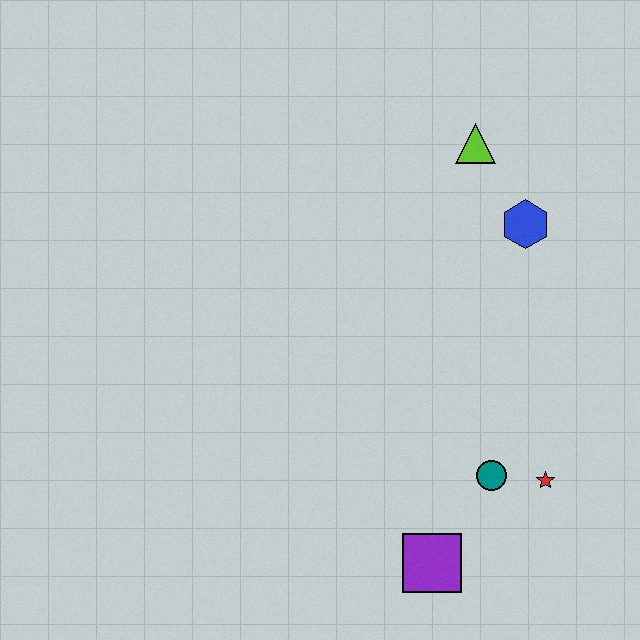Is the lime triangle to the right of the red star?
No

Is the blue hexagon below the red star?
No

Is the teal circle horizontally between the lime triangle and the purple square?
No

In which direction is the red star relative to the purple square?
The red star is to the right of the purple square.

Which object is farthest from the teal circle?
The lime triangle is farthest from the teal circle.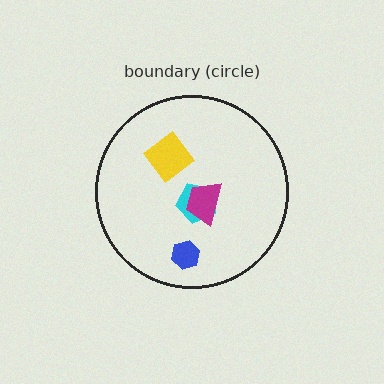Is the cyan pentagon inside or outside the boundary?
Inside.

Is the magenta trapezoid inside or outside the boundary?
Inside.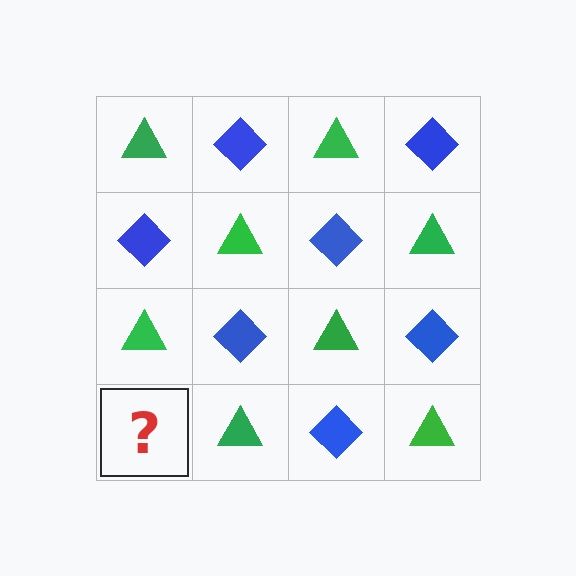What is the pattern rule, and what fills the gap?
The rule is that it alternates green triangle and blue diamond in a checkerboard pattern. The gap should be filled with a blue diamond.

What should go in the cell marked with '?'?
The missing cell should contain a blue diamond.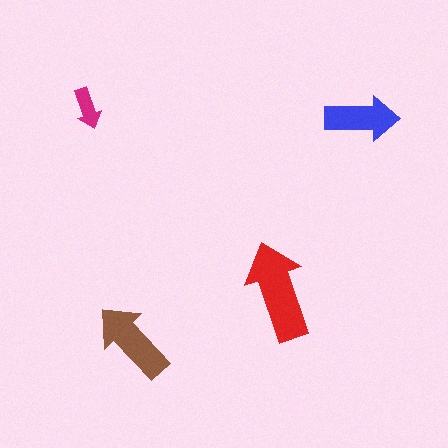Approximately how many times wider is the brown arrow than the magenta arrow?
About 2 times wider.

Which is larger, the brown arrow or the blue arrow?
The brown one.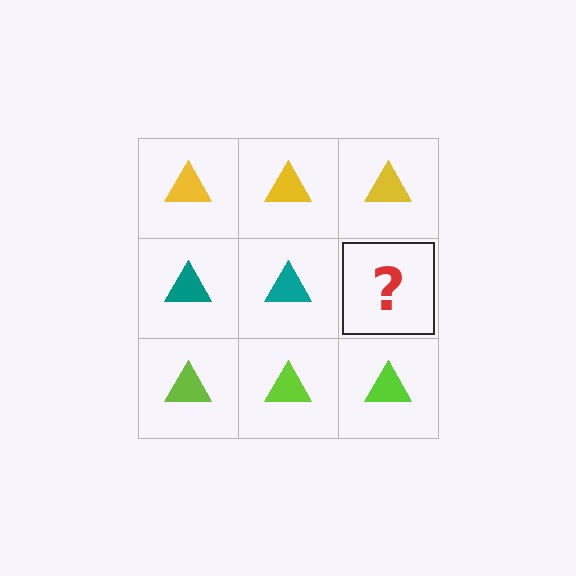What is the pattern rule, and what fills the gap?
The rule is that each row has a consistent color. The gap should be filled with a teal triangle.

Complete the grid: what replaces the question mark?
The question mark should be replaced with a teal triangle.